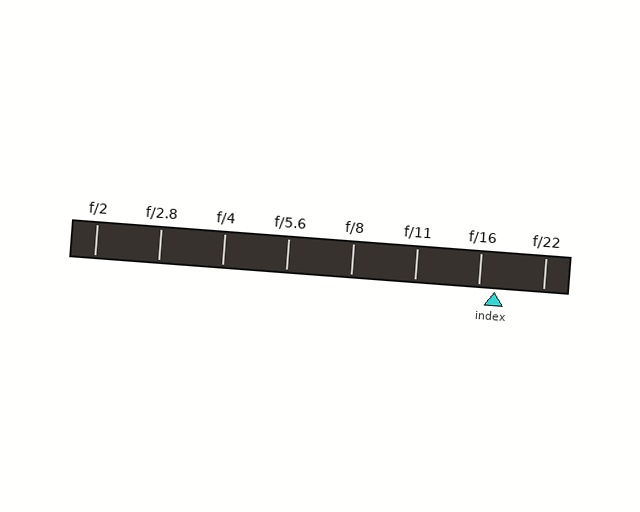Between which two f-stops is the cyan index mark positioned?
The index mark is between f/16 and f/22.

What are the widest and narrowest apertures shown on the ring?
The widest aperture shown is f/2 and the narrowest is f/22.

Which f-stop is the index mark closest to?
The index mark is closest to f/16.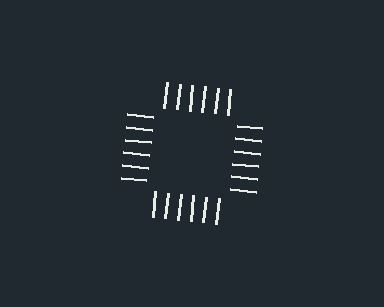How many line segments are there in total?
24 — 6 along each of the 4 edges.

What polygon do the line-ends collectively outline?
An illusory square — the line segments terminate on its edges but no continuous stroke is drawn.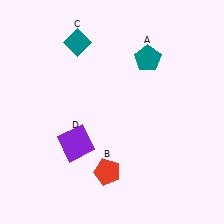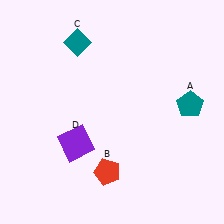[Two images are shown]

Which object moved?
The teal pentagon (A) moved down.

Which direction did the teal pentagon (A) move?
The teal pentagon (A) moved down.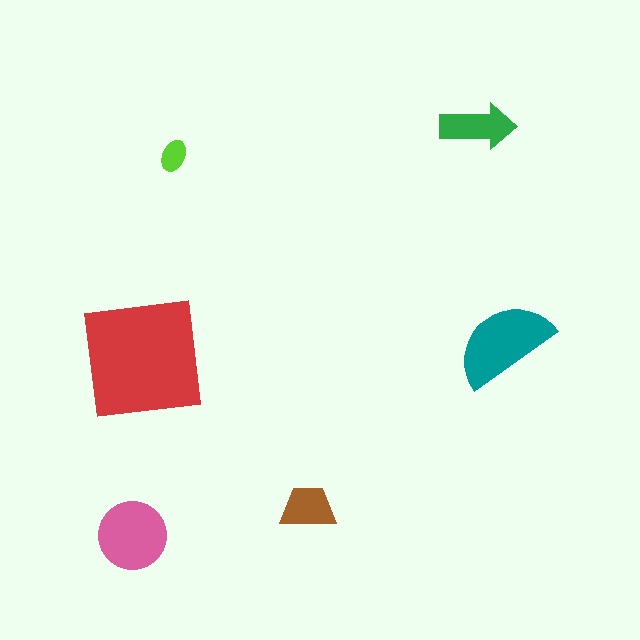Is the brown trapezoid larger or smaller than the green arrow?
Smaller.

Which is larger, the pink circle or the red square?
The red square.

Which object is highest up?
The green arrow is topmost.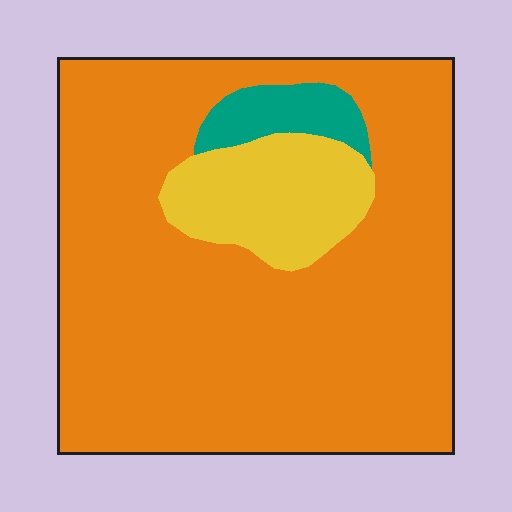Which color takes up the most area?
Orange, at roughly 80%.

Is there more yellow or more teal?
Yellow.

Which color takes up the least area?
Teal, at roughly 5%.